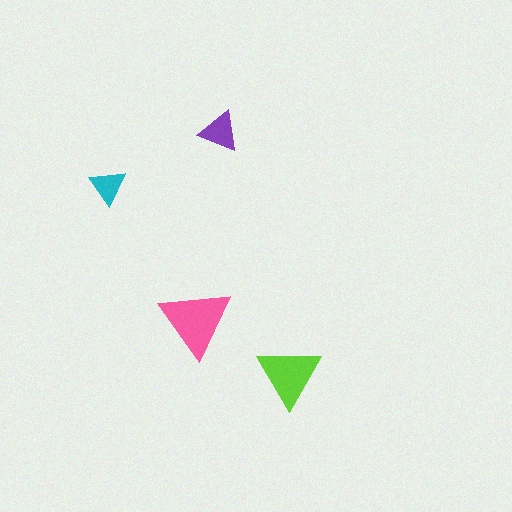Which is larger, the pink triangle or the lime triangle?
The pink one.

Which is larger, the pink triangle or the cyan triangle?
The pink one.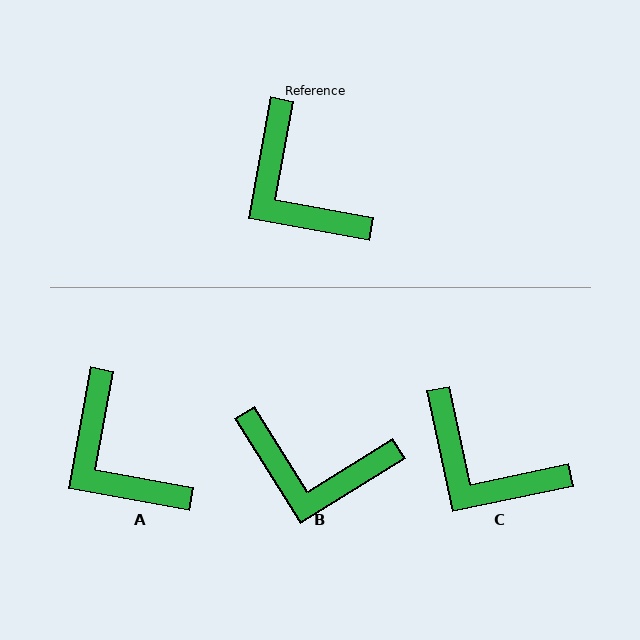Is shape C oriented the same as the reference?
No, it is off by about 22 degrees.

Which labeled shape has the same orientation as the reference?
A.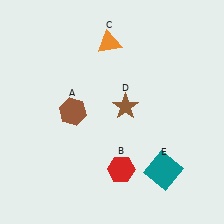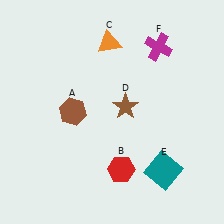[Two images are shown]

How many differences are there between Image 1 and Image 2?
There is 1 difference between the two images.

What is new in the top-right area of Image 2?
A magenta cross (F) was added in the top-right area of Image 2.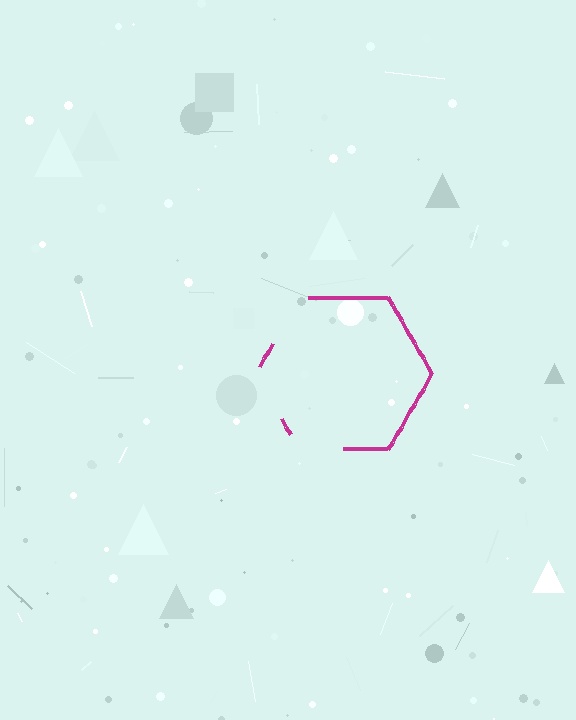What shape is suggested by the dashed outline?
The dashed outline suggests a hexagon.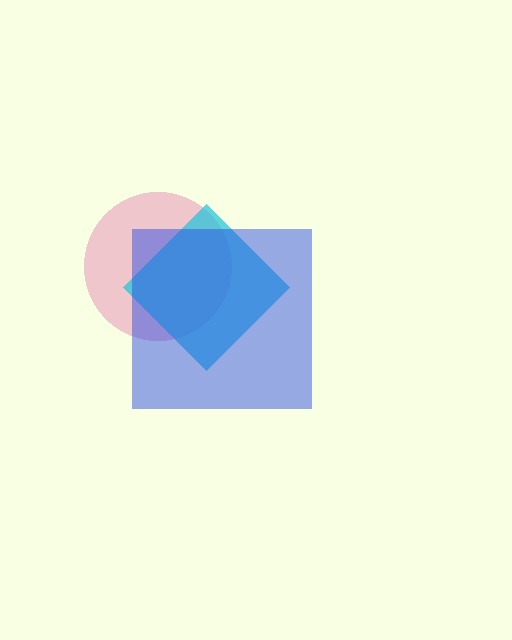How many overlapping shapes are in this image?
There are 3 overlapping shapes in the image.